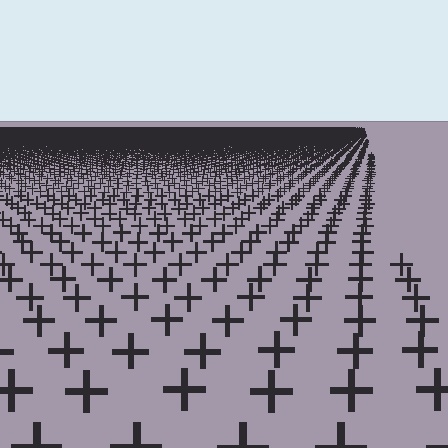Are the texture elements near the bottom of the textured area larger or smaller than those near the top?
Larger. Near the bottom, elements are closer to the viewer and appear at a bigger on-screen size.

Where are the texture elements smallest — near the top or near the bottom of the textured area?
Near the top.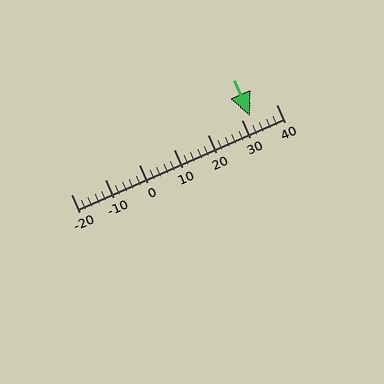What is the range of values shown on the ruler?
The ruler shows values from -20 to 40.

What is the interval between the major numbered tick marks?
The major tick marks are spaced 10 units apart.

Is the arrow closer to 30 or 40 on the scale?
The arrow is closer to 30.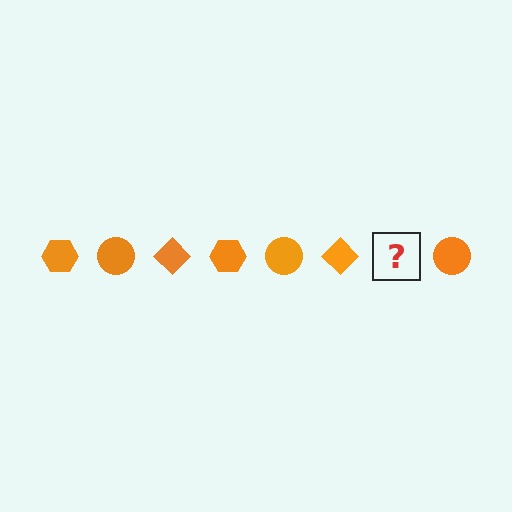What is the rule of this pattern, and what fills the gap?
The rule is that the pattern cycles through hexagon, circle, diamond shapes in orange. The gap should be filled with an orange hexagon.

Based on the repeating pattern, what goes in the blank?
The blank should be an orange hexagon.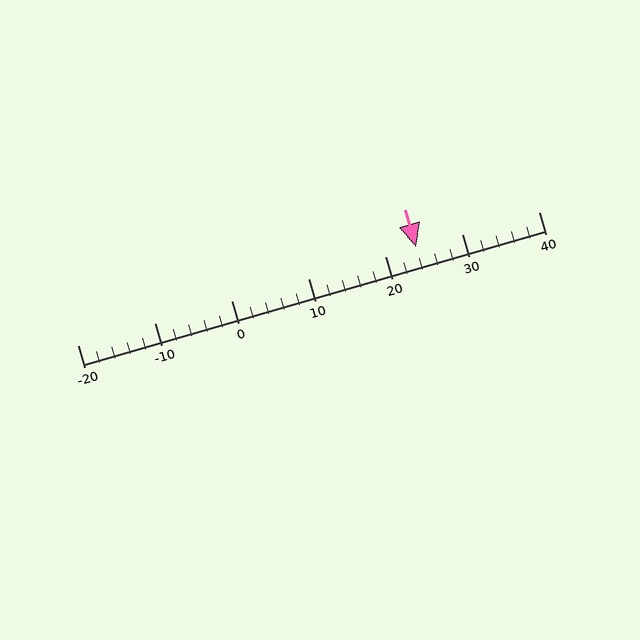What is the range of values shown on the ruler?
The ruler shows values from -20 to 40.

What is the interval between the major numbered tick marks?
The major tick marks are spaced 10 units apart.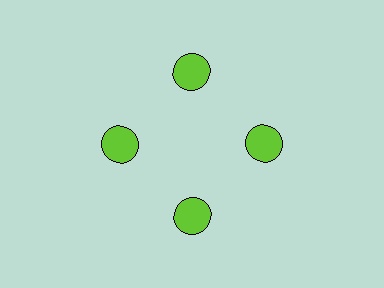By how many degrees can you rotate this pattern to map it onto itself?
The pattern maps onto itself every 90 degrees of rotation.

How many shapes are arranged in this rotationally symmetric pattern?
There are 8 shapes, arranged in 4 groups of 2.